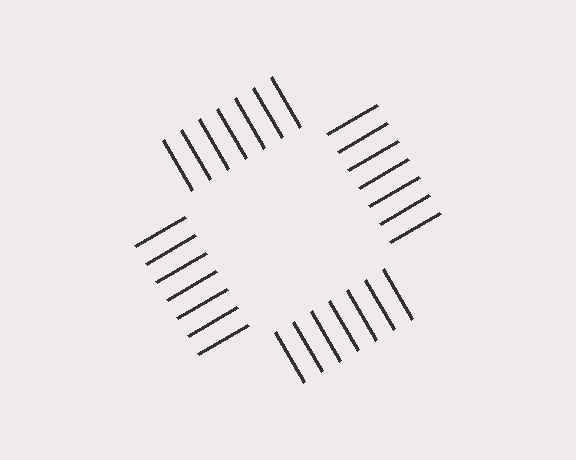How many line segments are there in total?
28 — 7 along each of the 4 edges.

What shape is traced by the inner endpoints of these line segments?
An illusory square — the line segments terminate on its edges but no continuous stroke is drawn.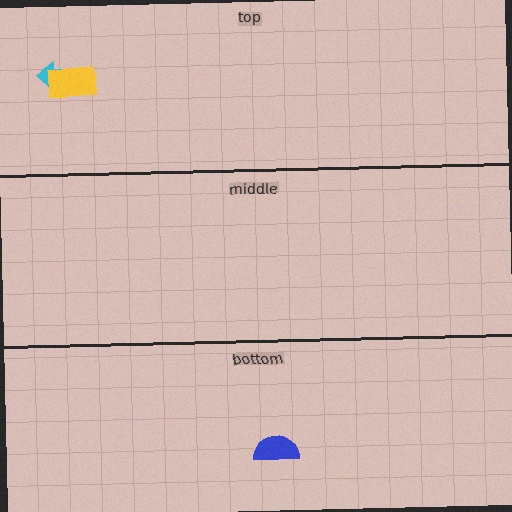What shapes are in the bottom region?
The blue semicircle.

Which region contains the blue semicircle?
The bottom region.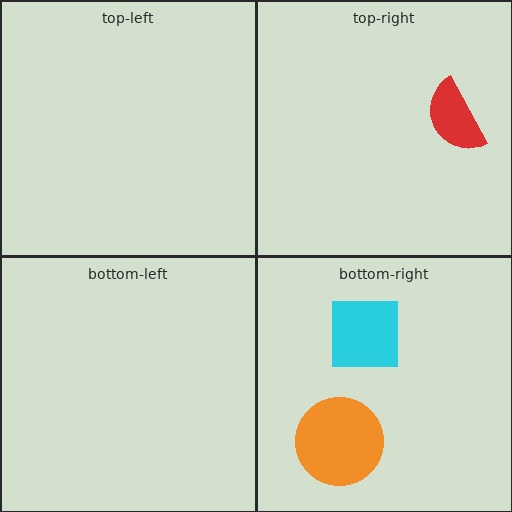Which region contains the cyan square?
The bottom-right region.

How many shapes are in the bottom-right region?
2.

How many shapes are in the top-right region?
1.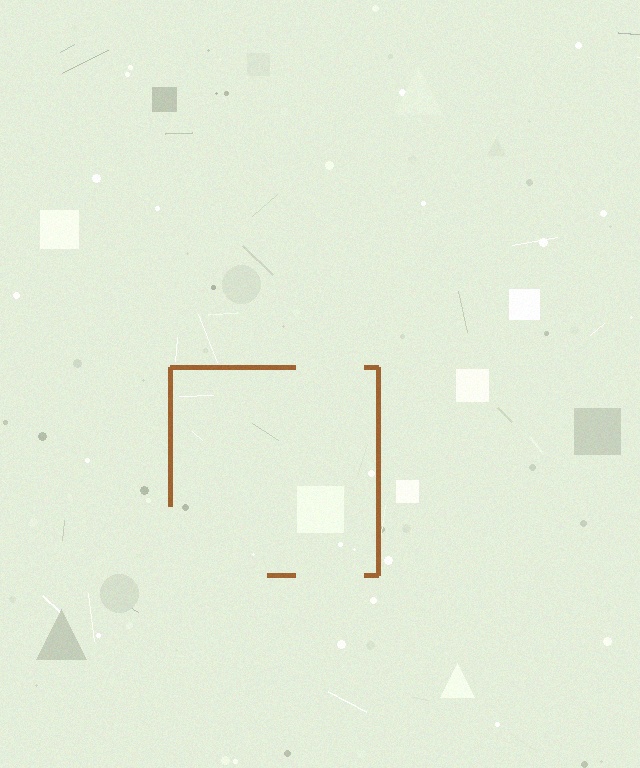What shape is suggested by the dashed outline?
The dashed outline suggests a square.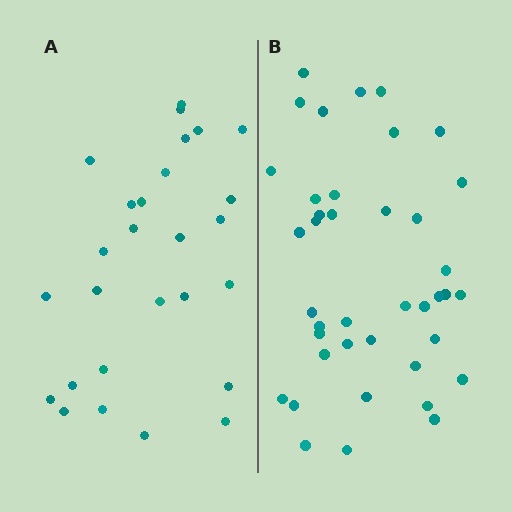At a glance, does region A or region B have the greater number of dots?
Region B (the right region) has more dots.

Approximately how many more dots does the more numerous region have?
Region B has approximately 15 more dots than region A.